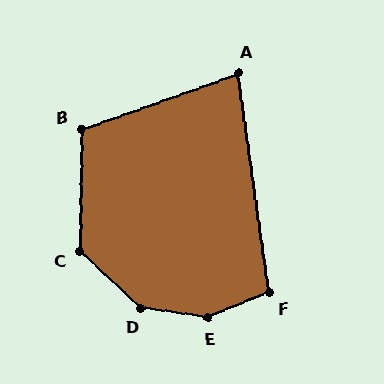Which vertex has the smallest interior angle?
A, at approximately 79 degrees.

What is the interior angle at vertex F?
Approximately 104 degrees (obtuse).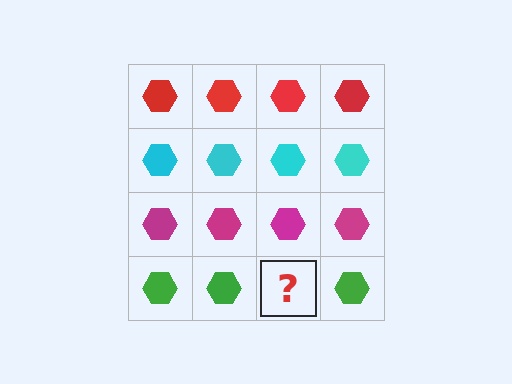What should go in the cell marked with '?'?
The missing cell should contain a green hexagon.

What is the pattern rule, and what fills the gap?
The rule is that each row has a consistent color. The gap should be filled with a green hexagon.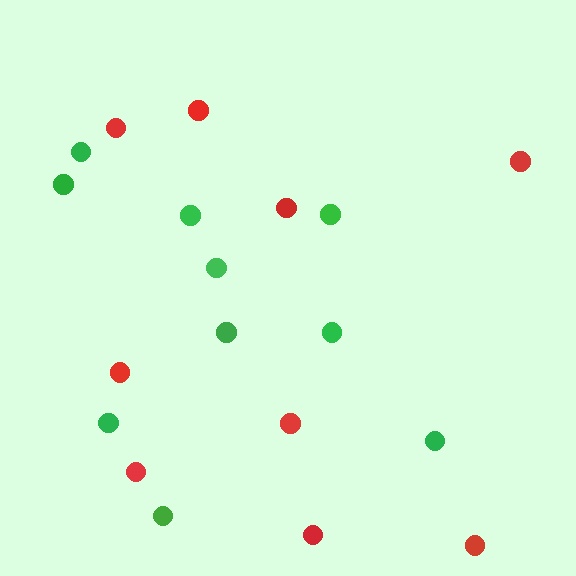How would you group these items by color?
There are 2 groups: one group of red circles (9) and one group of green circles (10).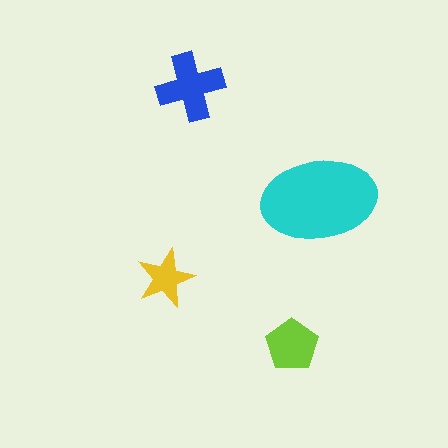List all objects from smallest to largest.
The yellow star, the lime pentagon, the blue cross, the cyan ellipse.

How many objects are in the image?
There are 4 objects in the image.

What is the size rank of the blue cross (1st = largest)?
2nd.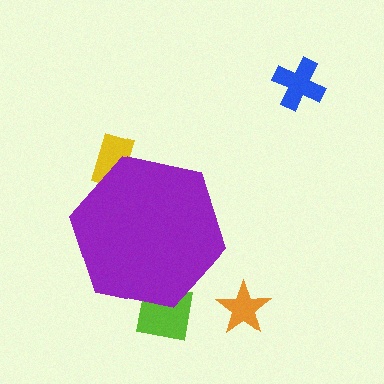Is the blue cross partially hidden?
No, the blue cross is fully visible.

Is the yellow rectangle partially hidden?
Yes, the yellow rectangle is partially hidden behind the purple hexagon.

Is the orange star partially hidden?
No, the orange star is fully visible.